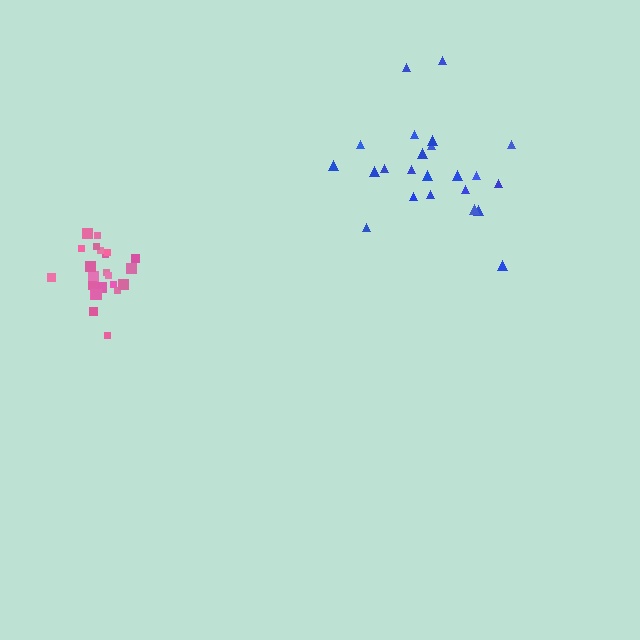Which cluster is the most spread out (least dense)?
Blue.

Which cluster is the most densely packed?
Pink.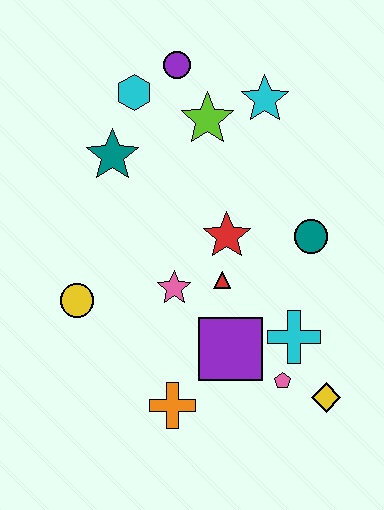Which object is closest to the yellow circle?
The pink star is closest to the yellow circle.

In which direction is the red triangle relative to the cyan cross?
The red triangle is to the left of the cyan cross.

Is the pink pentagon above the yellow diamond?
Yes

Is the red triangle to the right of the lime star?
Yes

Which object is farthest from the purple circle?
The yellow diamond is farthest from the purple circle.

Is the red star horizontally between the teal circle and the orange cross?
Yes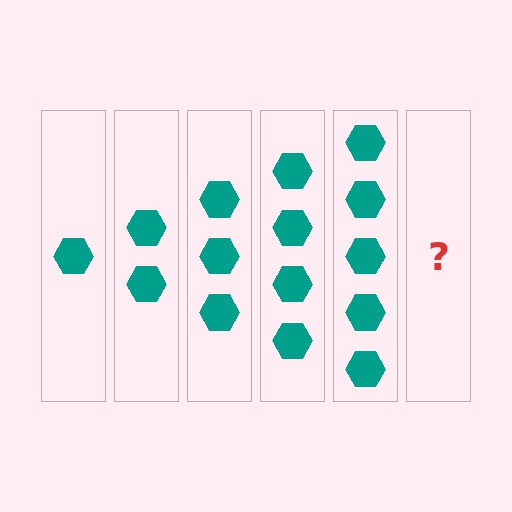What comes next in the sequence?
The next element should be 6 hexagons.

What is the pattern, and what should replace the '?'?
The pattern is that each step adds one more hexagon. The '?' should be 6 hexagons.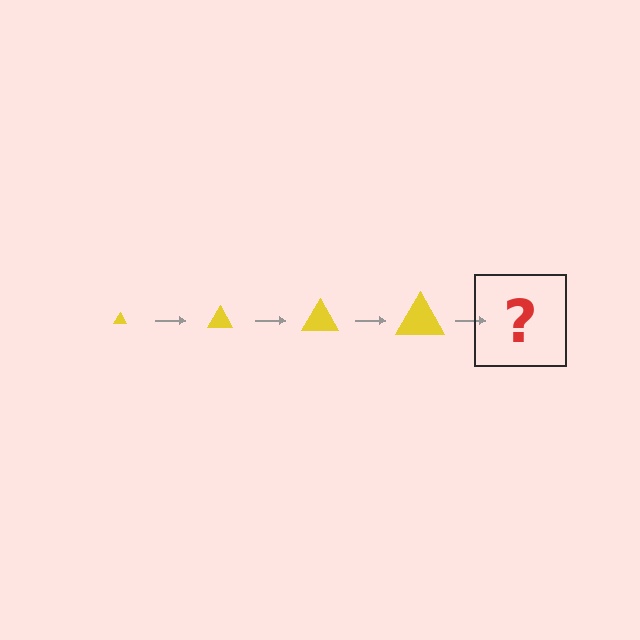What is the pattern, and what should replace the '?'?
The pattern is that the triangle gets progressively larger each step. The '?' should be a yellow triangle, larger than the previous one.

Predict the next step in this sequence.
The next step is a yellow triangle, larger than the previous one.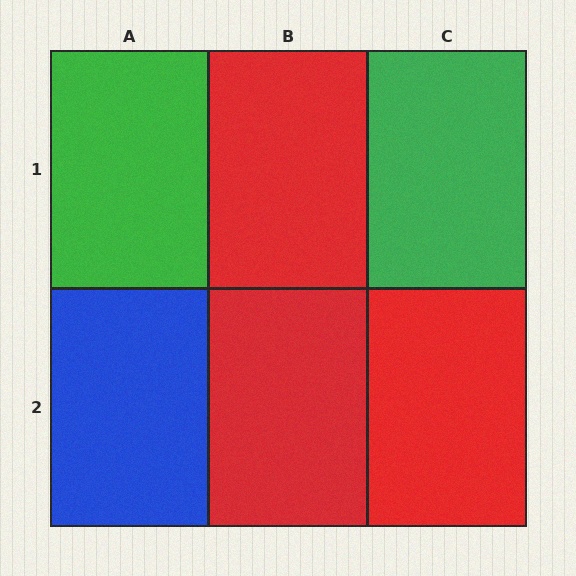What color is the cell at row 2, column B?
Red.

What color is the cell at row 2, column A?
Blue.